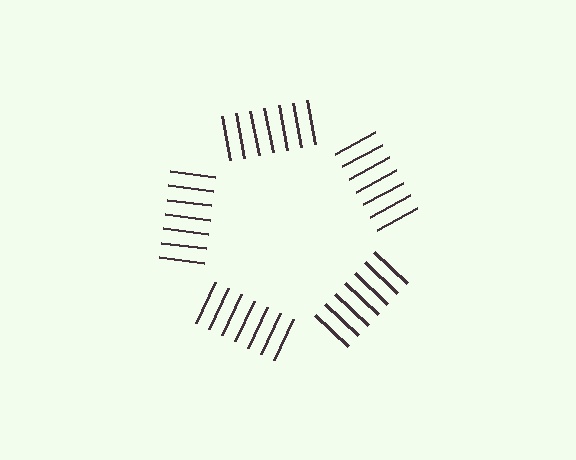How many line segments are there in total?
35 — 7 along each of the 5 edges.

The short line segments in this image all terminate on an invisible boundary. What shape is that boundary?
An illusory pentagon — the line segments terminate on its edges but no continuous stroke is drawn.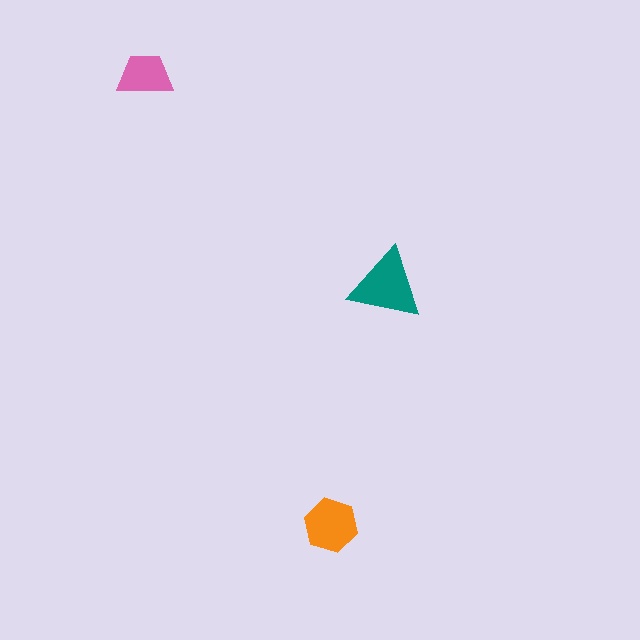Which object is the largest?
The teal triangle.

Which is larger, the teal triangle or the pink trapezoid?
The teal triangle.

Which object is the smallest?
The pink trapezoid.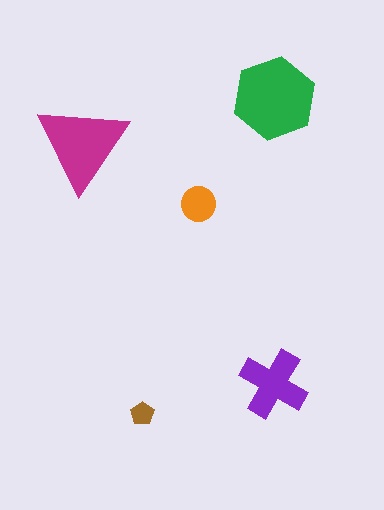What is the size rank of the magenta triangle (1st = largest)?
2nd.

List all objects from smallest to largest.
The brown pentagon, the orange circle, the purple cross, the magenta triangle, the green hexagon.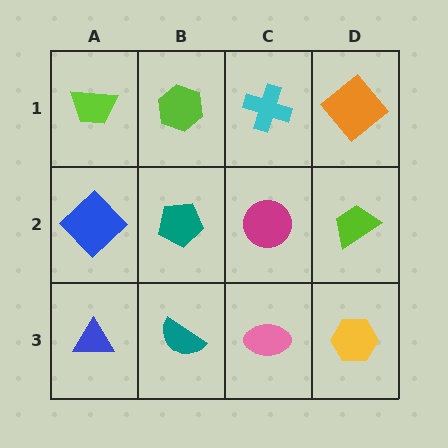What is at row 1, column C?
A cyan cross.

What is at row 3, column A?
A blue triangle.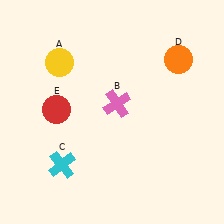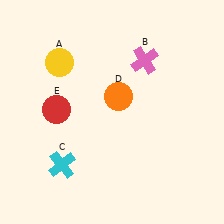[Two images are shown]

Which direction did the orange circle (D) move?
The orange circle (D) moved left.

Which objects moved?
The objects that moved are: the pink cross (B), the orange circle (D).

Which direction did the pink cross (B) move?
The pink cross (B) moved up.